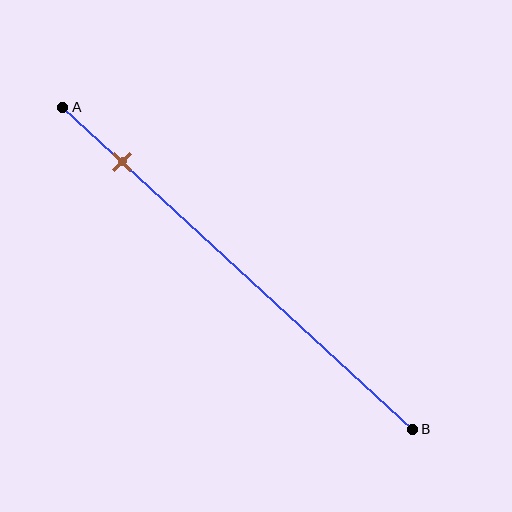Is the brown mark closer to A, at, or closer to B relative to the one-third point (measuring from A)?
The brown mark is closer to point A than the one-third point of segment AB.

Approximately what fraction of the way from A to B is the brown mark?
The brown mark is approximately 15% of the way from A to B.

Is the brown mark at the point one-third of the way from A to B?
No, the mark is at about 15% from A, not at the 33% one-third point.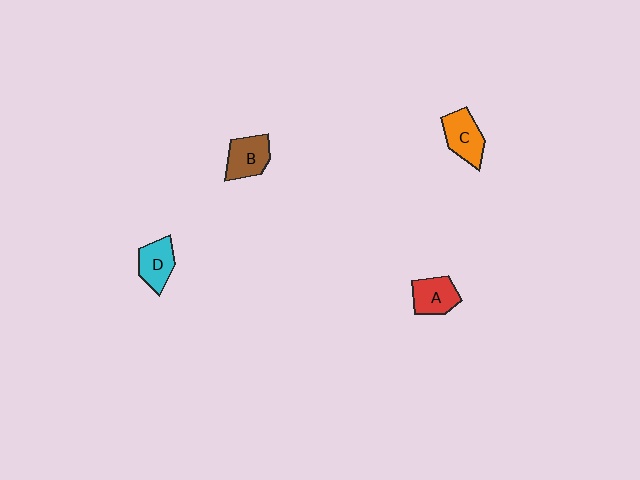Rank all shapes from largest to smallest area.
From largest to smallest: C (orange), B (brown), A (red), D (cyan).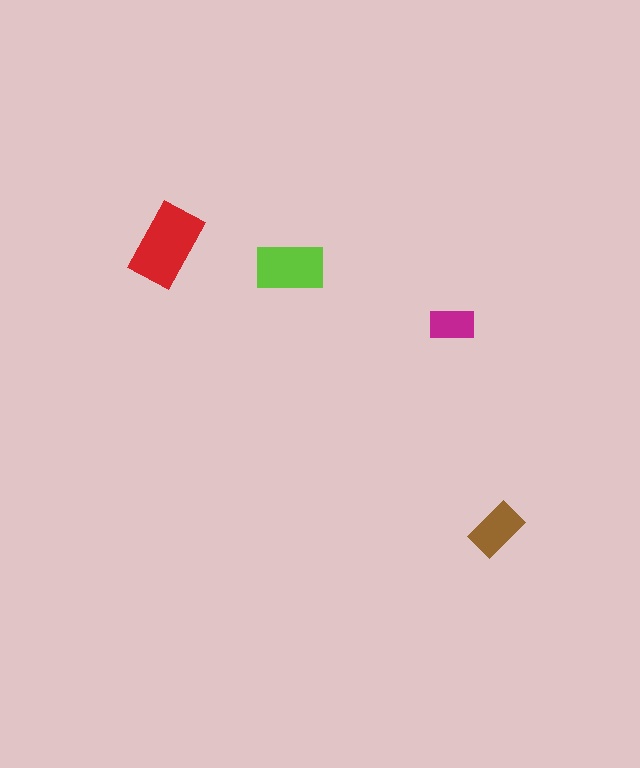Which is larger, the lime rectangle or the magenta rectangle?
The lime one.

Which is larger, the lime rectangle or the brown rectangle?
The lime one.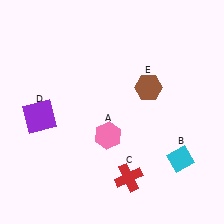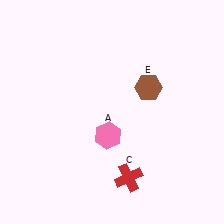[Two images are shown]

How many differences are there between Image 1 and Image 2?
There are 2 differences between the two images.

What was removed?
The cyan diamond (B), the purple square (D) were removed in Image 2.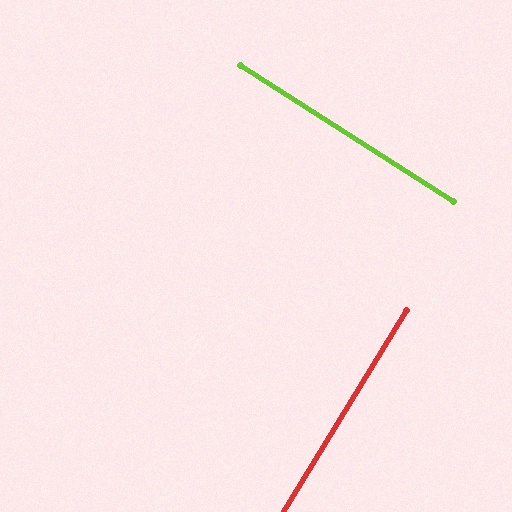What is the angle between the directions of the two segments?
Approximately 89 degrees.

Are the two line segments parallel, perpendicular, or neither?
Perpendicular — they meet at approximately 89°.